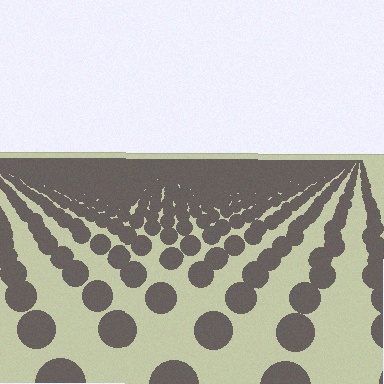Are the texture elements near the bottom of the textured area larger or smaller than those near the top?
Larger. Near the bottom, elements are closer to the viewer and appear at a bigger on-screen size.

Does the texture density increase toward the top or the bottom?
Density increases toward the top.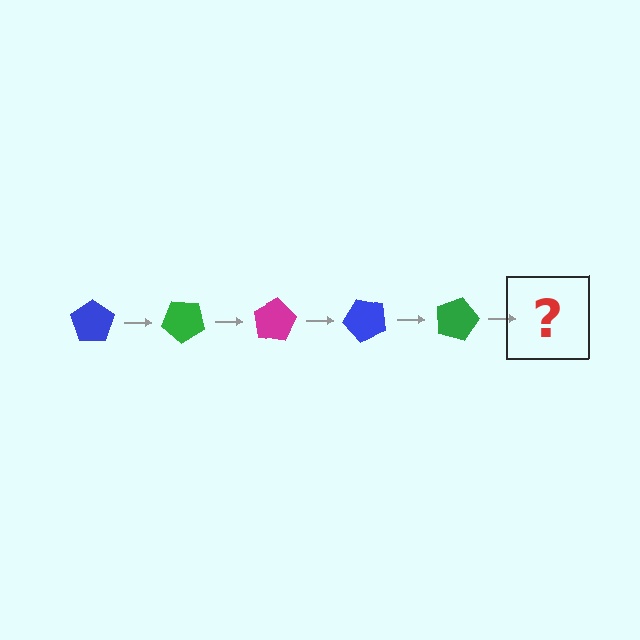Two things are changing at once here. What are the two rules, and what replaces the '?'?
The two rules are that it rotates 40 degrees each step and the color cycles through blue, green, and magenta. The '?' should be a magenta pentagon, rotated 200 degrees from the start.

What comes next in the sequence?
The next element should be a magenta pentagon, rotated 200 degrees from the start.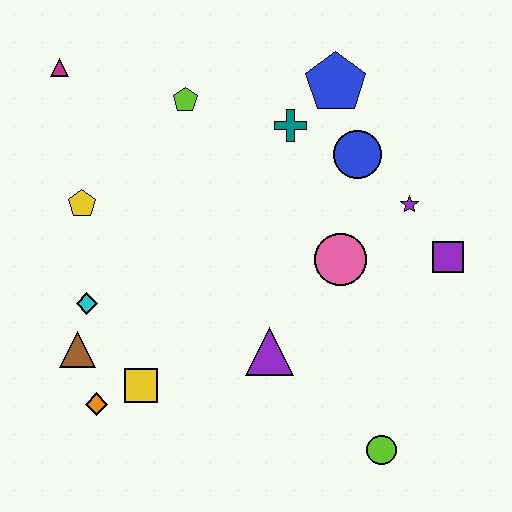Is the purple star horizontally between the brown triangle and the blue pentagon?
No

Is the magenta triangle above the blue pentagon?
Yes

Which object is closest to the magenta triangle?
The lime pentagon is closest to the magenta triangle.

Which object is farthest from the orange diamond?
The blue pentagon is farthest from the orange diamond.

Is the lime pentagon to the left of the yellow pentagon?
No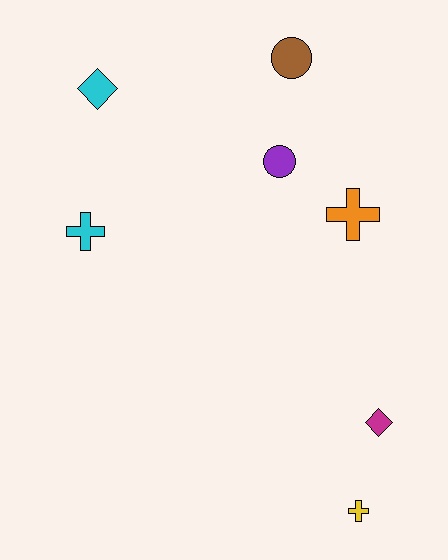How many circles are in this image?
There are 2 circles.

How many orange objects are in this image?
There is 1 orange object.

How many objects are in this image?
There are 7 objects.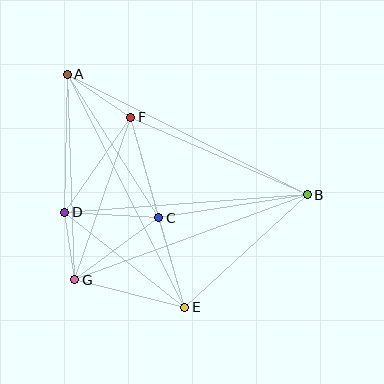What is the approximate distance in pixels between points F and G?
The distance between F and G is approximately 172 pixels.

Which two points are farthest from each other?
Points A and B are farthest from each other.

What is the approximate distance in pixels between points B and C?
The distance between B and C is approximately 150 pixels.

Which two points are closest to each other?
Points D and G are closest to each other.